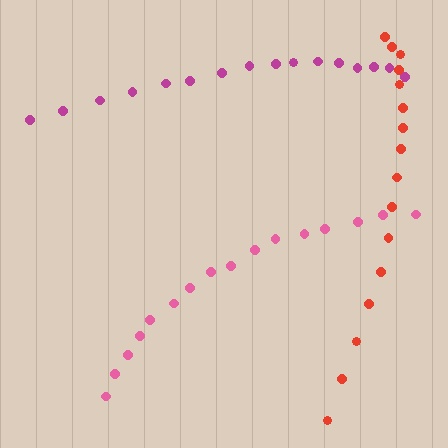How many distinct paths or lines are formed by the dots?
There are 3 distinct paths.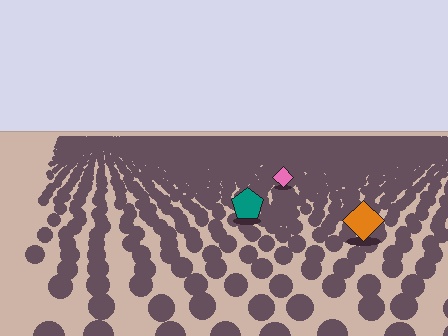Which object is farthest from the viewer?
The pink diamond is farthest from the viewer. It appears smaller and the ground texture around it is denser.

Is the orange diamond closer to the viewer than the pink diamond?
Yes. The orange diamond is closer — you can tell from the texture gradient: the ground texture is coarser near it.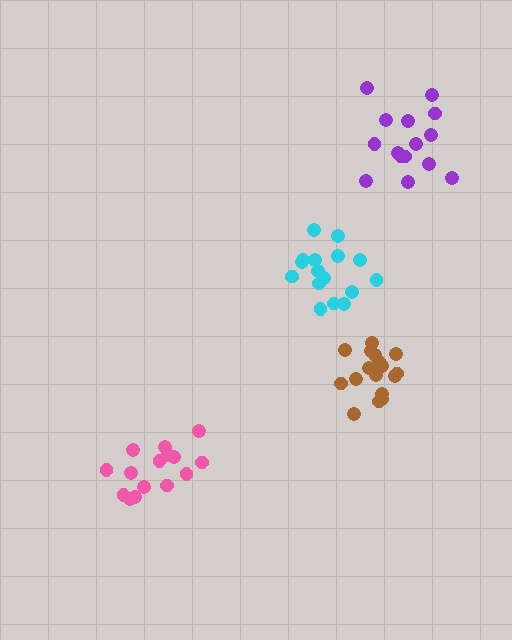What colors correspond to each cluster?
The clusters are colored: cyan, purple, brown, pink.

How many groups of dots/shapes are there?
There are 4 groups.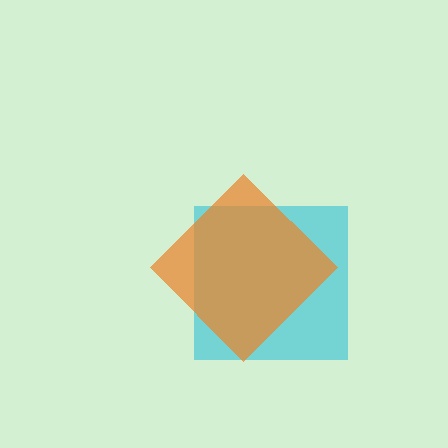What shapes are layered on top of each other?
The layered shapes are: a cyan square, an orange diamond.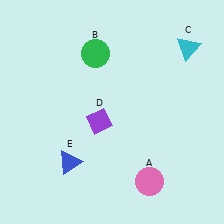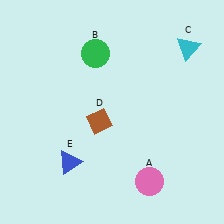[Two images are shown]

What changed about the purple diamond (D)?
In Image 1, D is purple. In Image 2, it changed to brown.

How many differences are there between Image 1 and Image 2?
There is 1 difference between the two images.